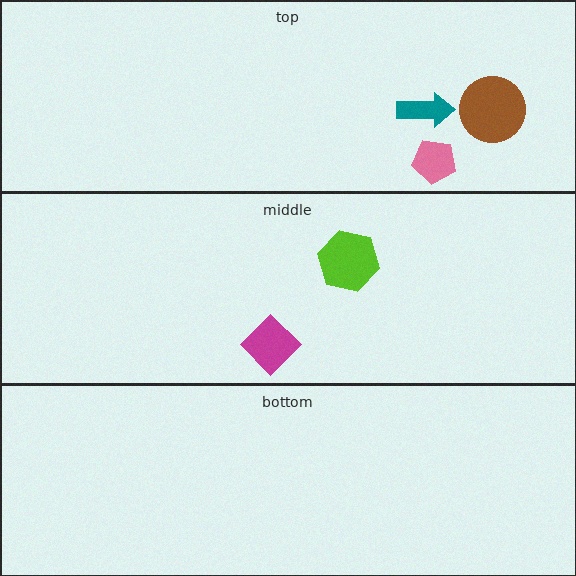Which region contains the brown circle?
The top region.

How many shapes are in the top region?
3.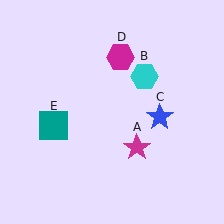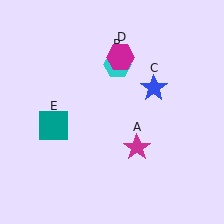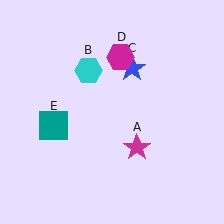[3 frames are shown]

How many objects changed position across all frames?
2 objects changed position: cyan hexagon (object B), blue star (object C).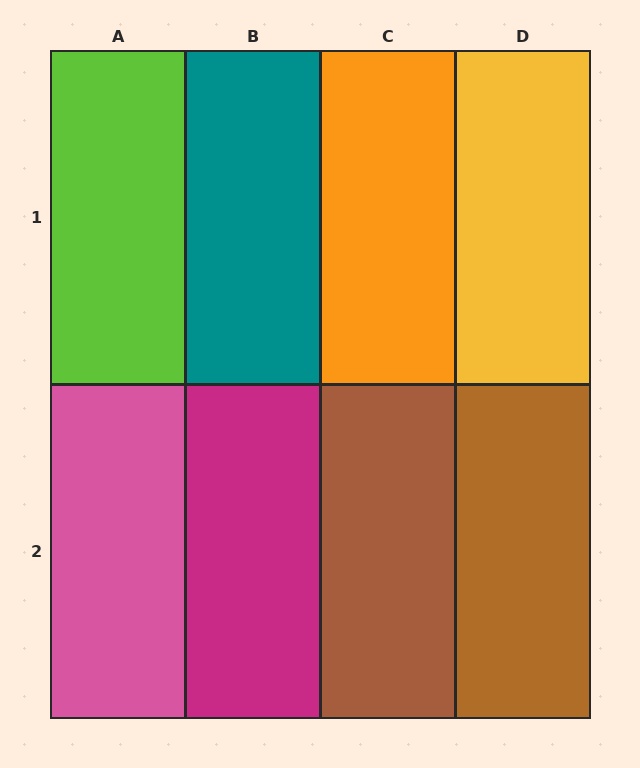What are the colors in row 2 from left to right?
Pink, magenta, brown, brown.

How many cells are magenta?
1 cell is magenta.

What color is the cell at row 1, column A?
Lime.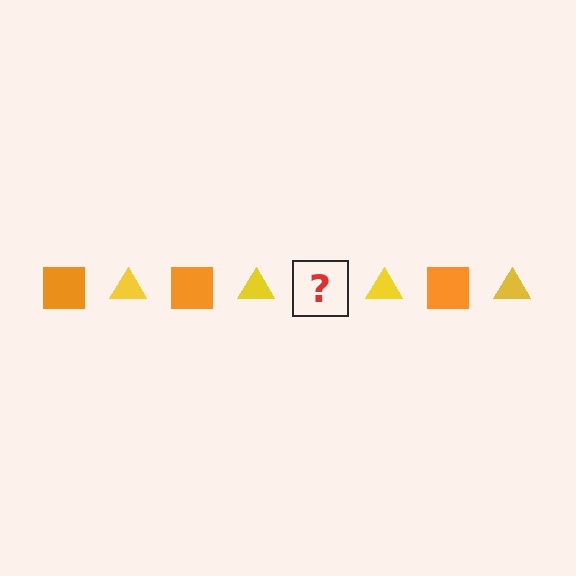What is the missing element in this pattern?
The missing element is an orange square.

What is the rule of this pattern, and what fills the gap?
The rule is that the pattern alternates between orange square and yellow triangle. The gap should be filled with an orange square.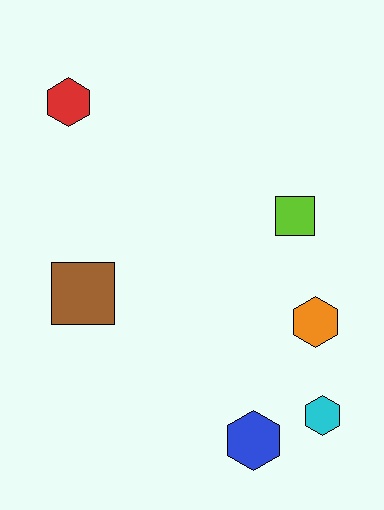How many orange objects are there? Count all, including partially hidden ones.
There is 1 orange object.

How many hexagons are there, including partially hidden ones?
There are 4 hexagons.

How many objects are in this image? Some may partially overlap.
There are 6 objects.